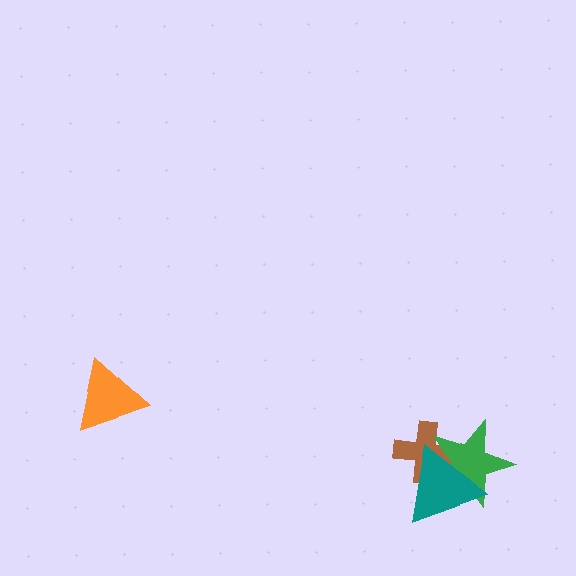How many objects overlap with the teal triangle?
2 objects overlap with the teal triangle.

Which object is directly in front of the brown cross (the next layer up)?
The green star is directly in front of the brown cross.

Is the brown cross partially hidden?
Yes, it is partially covered by another shape.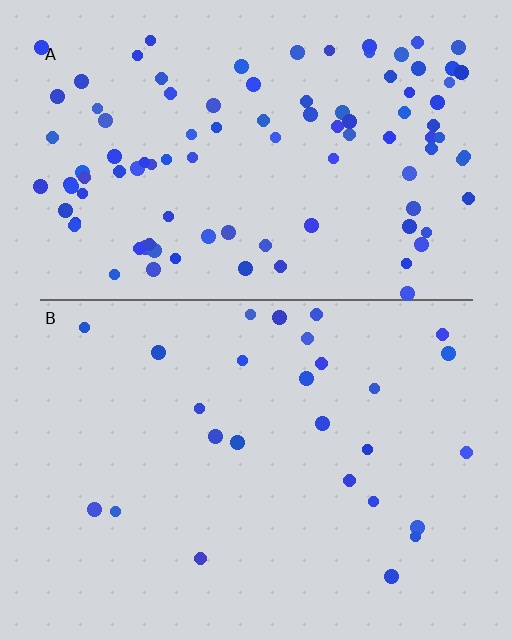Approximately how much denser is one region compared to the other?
Approximately 3.8× — region A over region B.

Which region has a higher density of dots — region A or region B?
A (the top).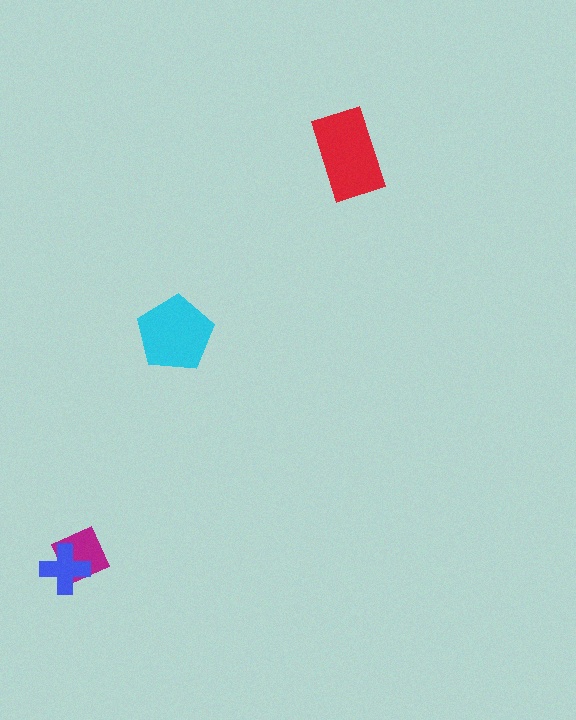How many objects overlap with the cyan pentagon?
0 objects overlap with the cyan pentagon.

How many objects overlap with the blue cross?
1 object overlaps with the blue cross.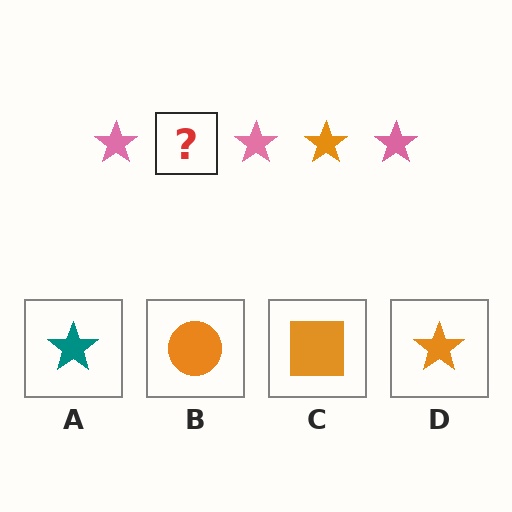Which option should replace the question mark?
Option D.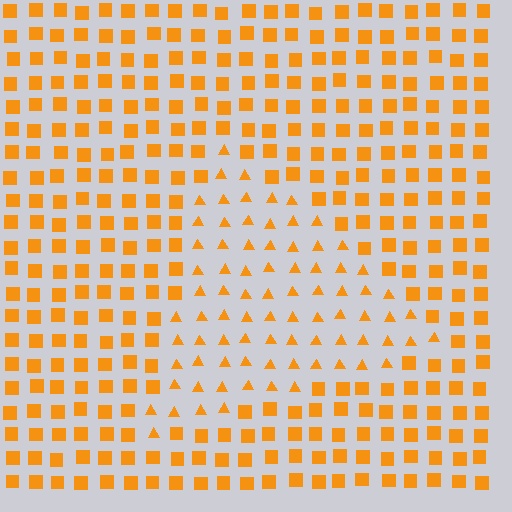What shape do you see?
I see a triangle.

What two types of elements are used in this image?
The image uses triangles inside the triangle region and squares outside it.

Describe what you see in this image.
The image is filled with small orange elements arranged in a uniform grid. A triangle-shaped region contains triangles, while the surrounding area contains squares. The boundary is defined purely by the change in element shape.